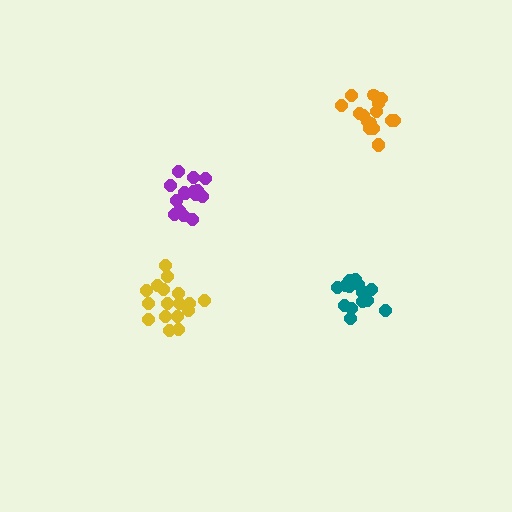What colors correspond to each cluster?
The clusters are colored: orange, yellow, teal, purple.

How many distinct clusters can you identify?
There are 4 distinct clusters.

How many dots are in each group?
Group 1: 16 dots, Group 2: 17 dots, Group 3: 15 dots, Group 4: 15 dots (63 total).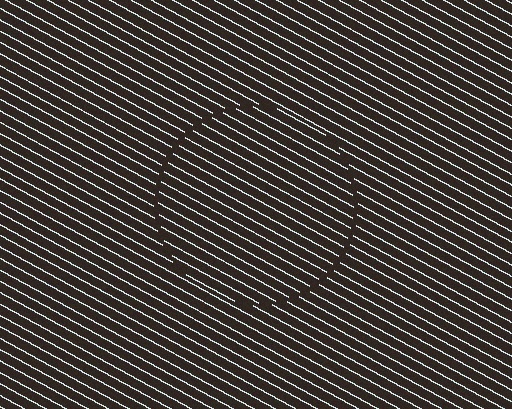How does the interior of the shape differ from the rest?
The interior of the shape contains the same grating, shifted by half a period — the contour is defined by the phase discontinuity where line-ends from the inner and outer gratings abut.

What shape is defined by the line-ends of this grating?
An illusory circle. The interior of the shape contains the same grating, shifted by half a period — the contour is defined by the phase discontinuity where line-ends from the inner and outer gratings abut.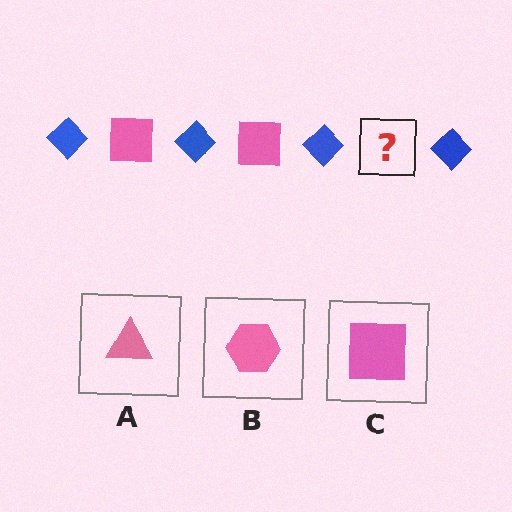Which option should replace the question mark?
Option C.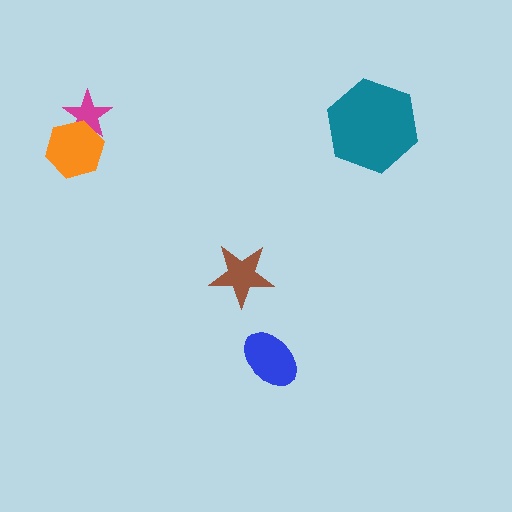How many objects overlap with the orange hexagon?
1 object overlaps with the orange hexagon.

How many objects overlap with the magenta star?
1 object overlaps with the magenta star.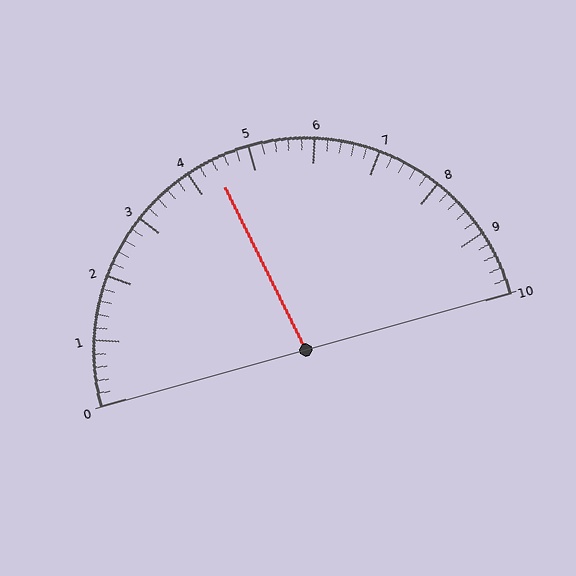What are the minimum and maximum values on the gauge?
The gauge ranges from 0 to 10.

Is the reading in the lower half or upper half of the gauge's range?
The reading is in the lower half of the range (0 to 10).